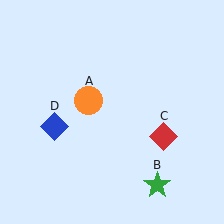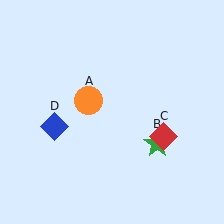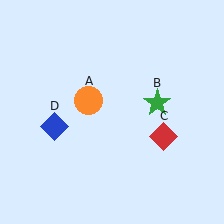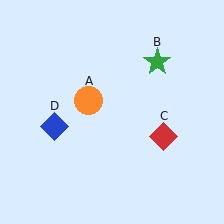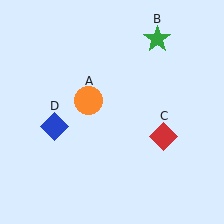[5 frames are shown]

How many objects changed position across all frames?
1 object changed position: green star (object B).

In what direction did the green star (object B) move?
The green star (object B) moved up.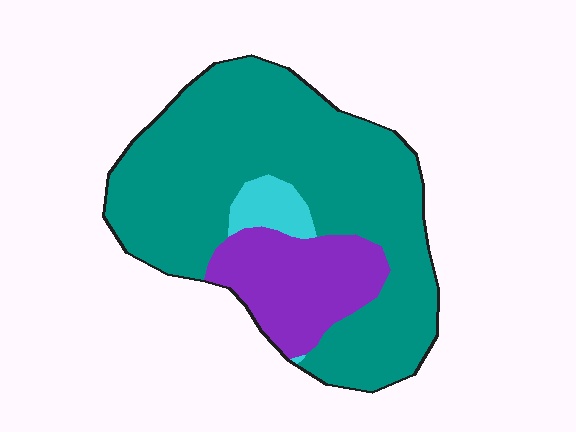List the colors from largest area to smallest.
From largest to smallest: teal, purple, cyan.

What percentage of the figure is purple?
Purple takes up less than a quarter of the figure.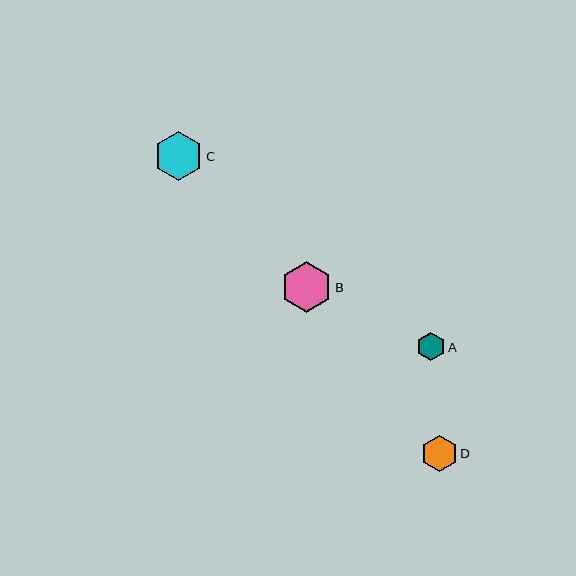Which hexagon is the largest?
Hexagon B is the largest with a size of approximately 51 pixels.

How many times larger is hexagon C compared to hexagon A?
Hexagon C is approximately 1.8 times the size of hexagon A.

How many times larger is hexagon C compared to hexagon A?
Hexagon C is approximately 1.8 times the size of hexagon A.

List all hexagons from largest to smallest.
From largest to smallest: B, C, D, A.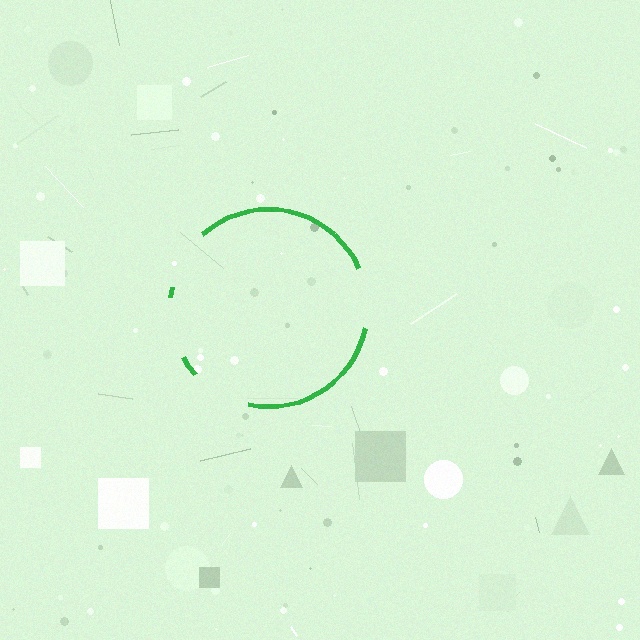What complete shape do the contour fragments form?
The contour fragments form a circle.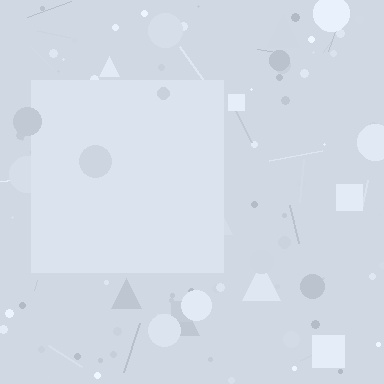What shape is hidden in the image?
A square is hidden in the image.